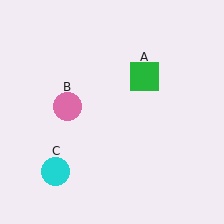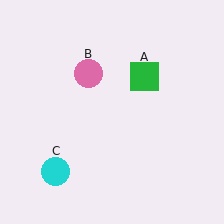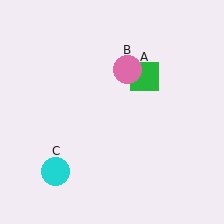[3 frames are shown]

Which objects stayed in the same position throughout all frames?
Green square (object A) and cyan circle (object C) remained stationary.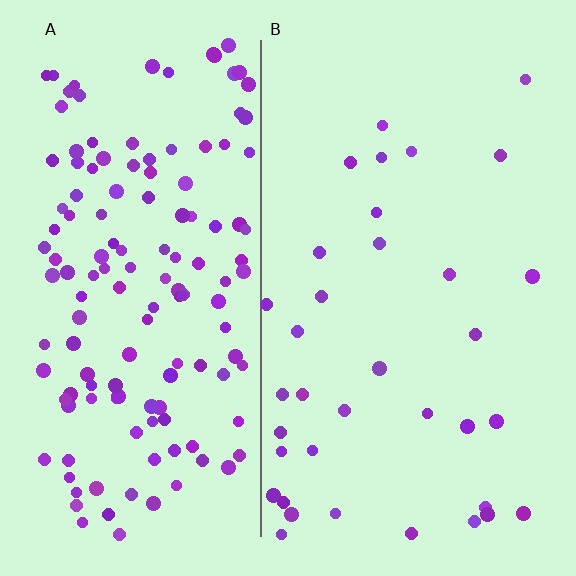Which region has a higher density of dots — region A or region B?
A (the left).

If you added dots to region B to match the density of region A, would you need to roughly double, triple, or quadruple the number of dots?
Approximately quadruple.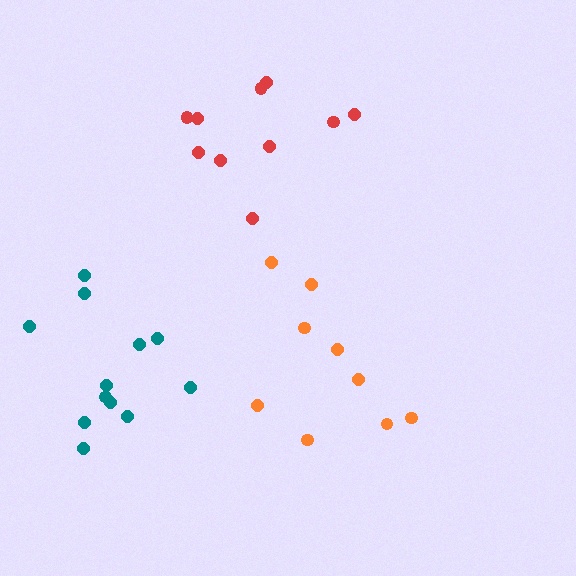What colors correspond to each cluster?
The clusters are colored: orange, red, teal.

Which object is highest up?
The red cluster is topmost.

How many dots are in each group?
Group 1: 9 dots, Group 2: 10 dots, Group 3: 12 dots (31 total).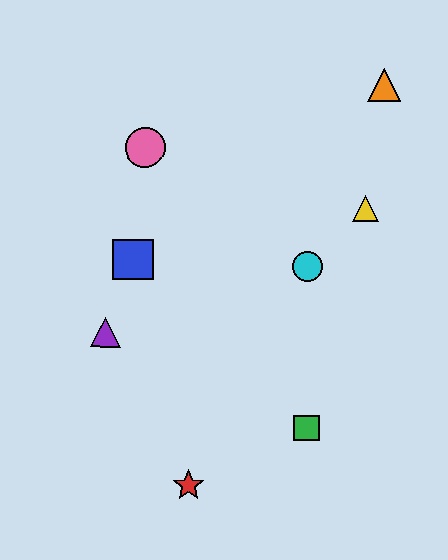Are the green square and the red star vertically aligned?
No, the green square is at x≈307 and the red star is at x≈189.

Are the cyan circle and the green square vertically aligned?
Yes, both are at x≈308.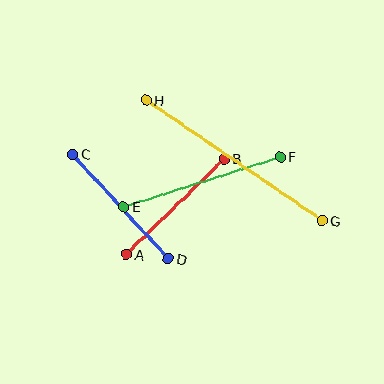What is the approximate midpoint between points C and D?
The midpoint is at approximately (120, 206) pixels.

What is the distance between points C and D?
The distance is approximately 142 pixels.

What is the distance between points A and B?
The distance is approximately 136 pixels.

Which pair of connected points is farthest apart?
Points G and H are farthest apart.